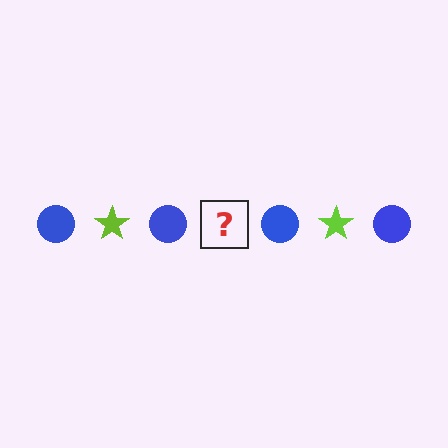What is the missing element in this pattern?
The missing element is a lime star.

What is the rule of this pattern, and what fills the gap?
The rule is that the pattern alternates between blue circle and lime star. The gap should be filled with a lime star.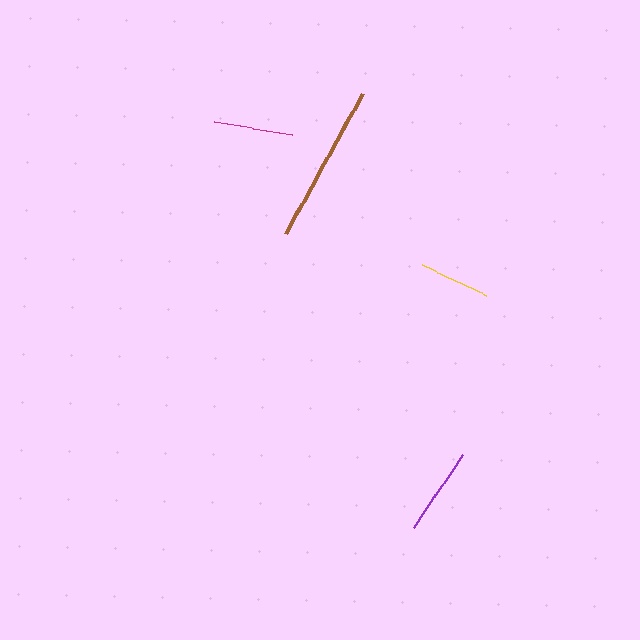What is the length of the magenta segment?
The magenta segment is approximately 78 pixels long.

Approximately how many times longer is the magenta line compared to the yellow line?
The magenta line is approximately 1.1 times the length of the yellow line.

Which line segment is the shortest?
The yellow line is the shortest at approximately 71 pixels.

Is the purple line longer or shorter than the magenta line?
The purple line is longer than the magenta line.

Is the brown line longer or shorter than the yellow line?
The brown line is longer than the yellow line.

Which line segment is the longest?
The brown line is the longest at approximately 160 pixels.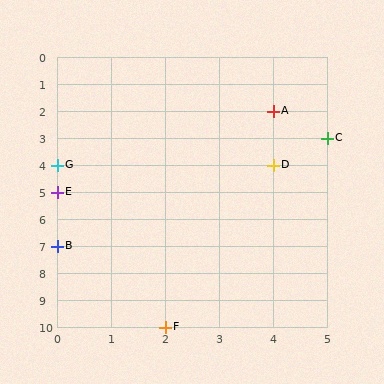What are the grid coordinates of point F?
Point F is at grid coordinates (2, 10).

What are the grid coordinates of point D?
Point D is at grid coordinates (4, 4).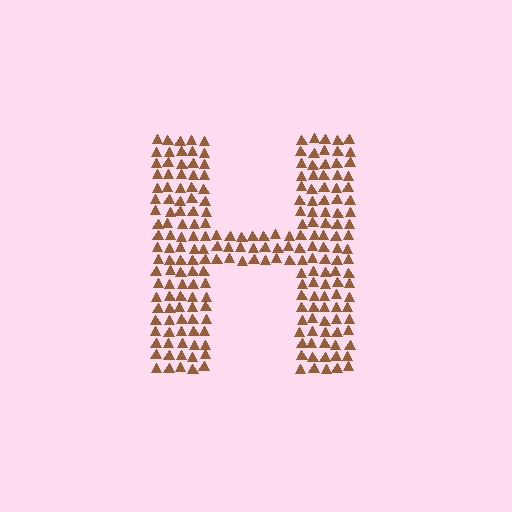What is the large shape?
The large shape is the letter H.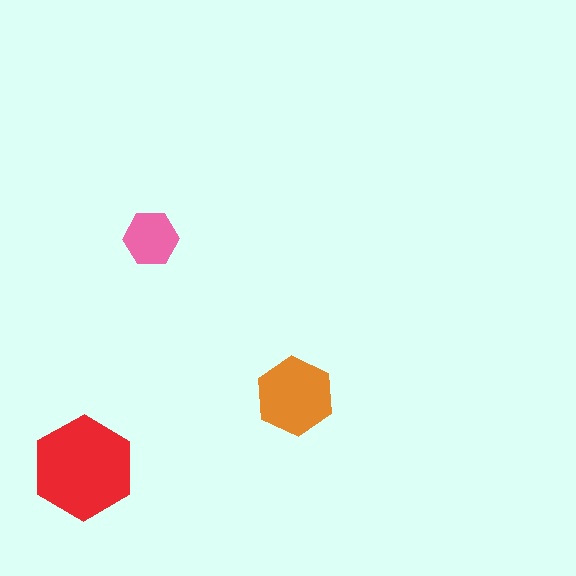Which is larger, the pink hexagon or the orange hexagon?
The orange one.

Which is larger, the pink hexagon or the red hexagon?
The red one.